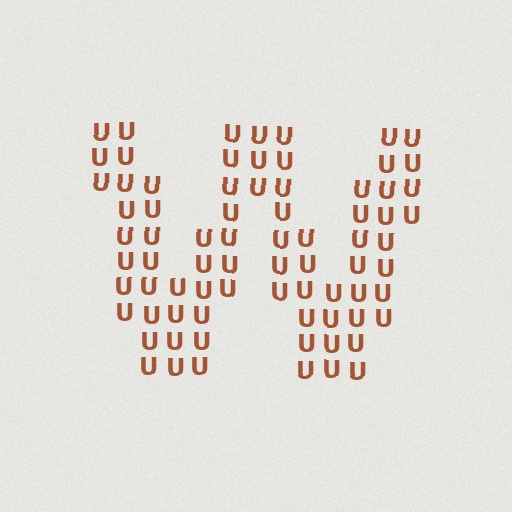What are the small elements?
The small elements are letter U's.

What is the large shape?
The large shape is the letter W.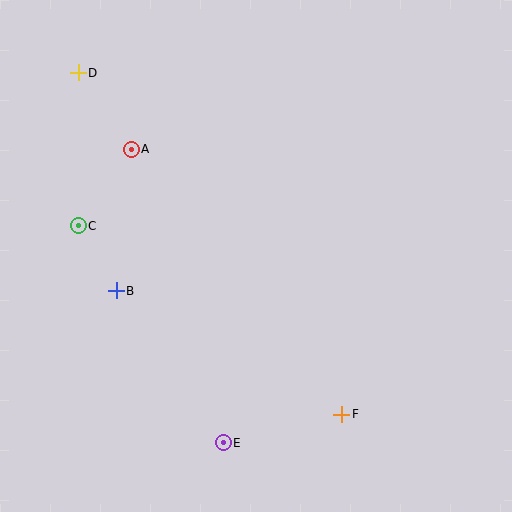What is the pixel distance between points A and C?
The distance between A and C is 93 pixels.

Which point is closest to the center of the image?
Point B at (116, 291) is closest to the center.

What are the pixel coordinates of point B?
Point B is at (116, 291).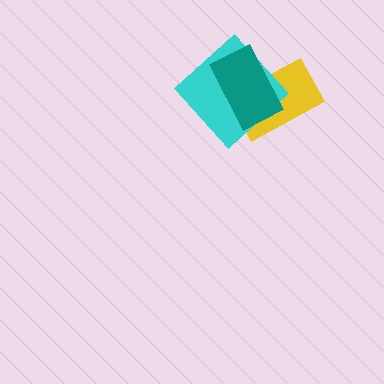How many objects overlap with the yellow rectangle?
2 objects overlap with the yellow rectangle.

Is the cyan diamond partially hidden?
Yes, it is partially covered by another shape.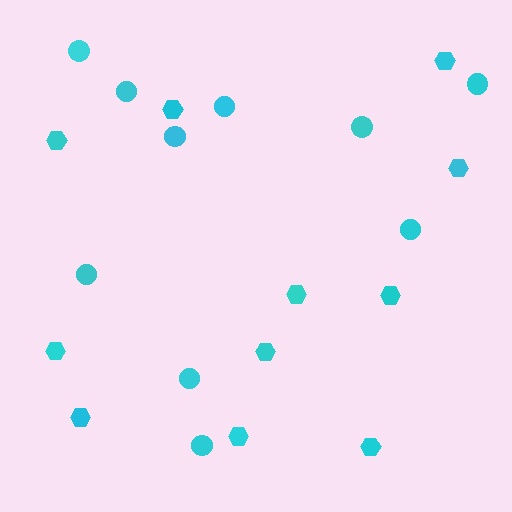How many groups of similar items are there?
There are 2 groups: one group of circles (10) and one group of hexagons (11).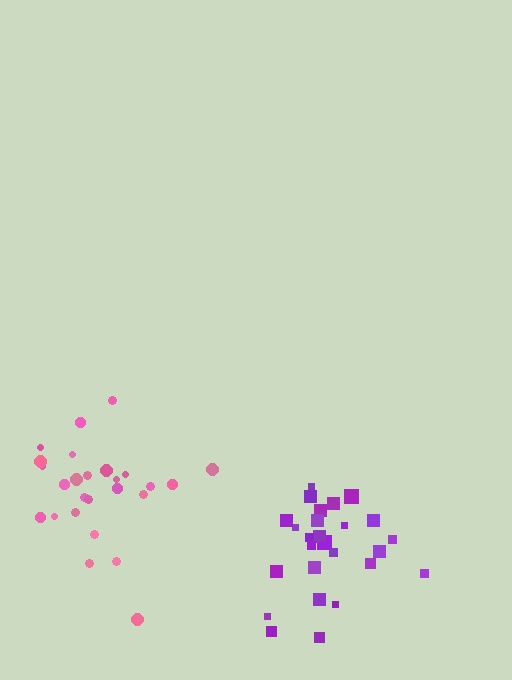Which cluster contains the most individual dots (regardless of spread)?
Purple (28).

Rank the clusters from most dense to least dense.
purple, pink.